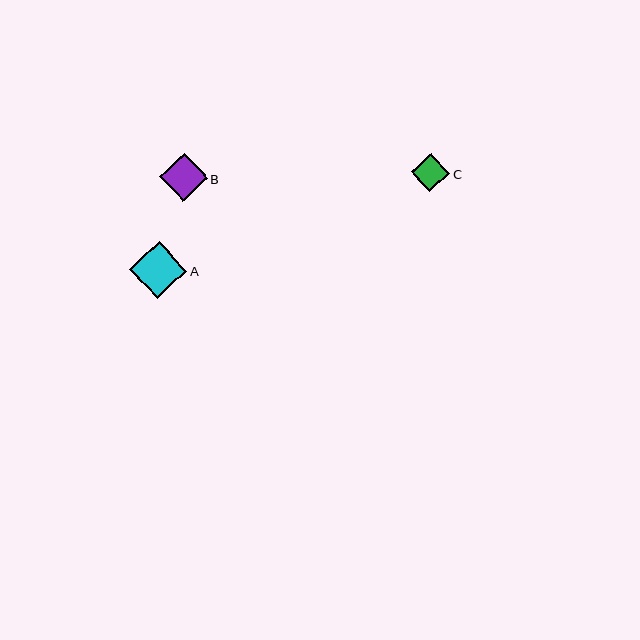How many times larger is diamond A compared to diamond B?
Diamond A is approximately 1.2 times the size of diamond B.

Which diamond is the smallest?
Diamond C is the smallest with a size of approximately 38 pixels.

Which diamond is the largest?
Diamond A is the largest with a size of approximately 57 pixels.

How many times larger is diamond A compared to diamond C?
Diamond A is approximately 1.5 times the size of diamond C.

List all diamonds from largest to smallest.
From largest to smallest: A, B, C.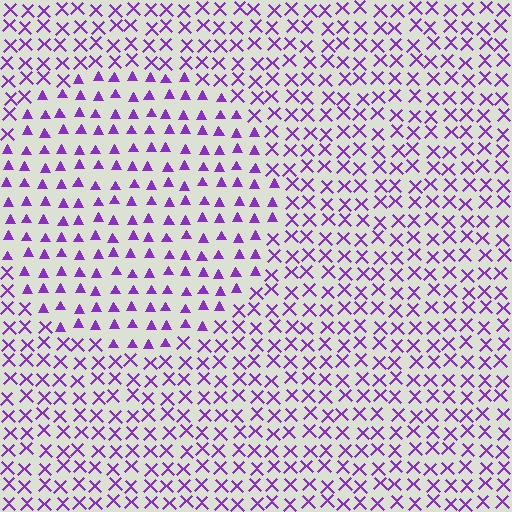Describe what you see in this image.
The image is filled with small purple elements arranged in a uniform grid. A circle-shaped region contains triangles, while the surrounding area contains X marks. The boundary is defined purely by the change in element shape.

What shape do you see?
I see a circle.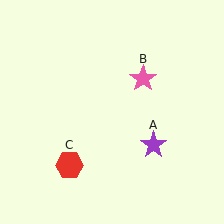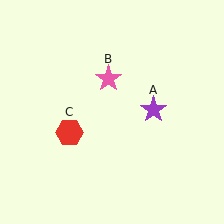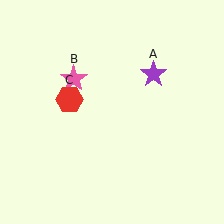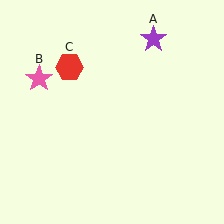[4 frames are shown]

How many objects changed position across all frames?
3 objects changed position: purple star (object A), pink star (object B), red hexagon (object C).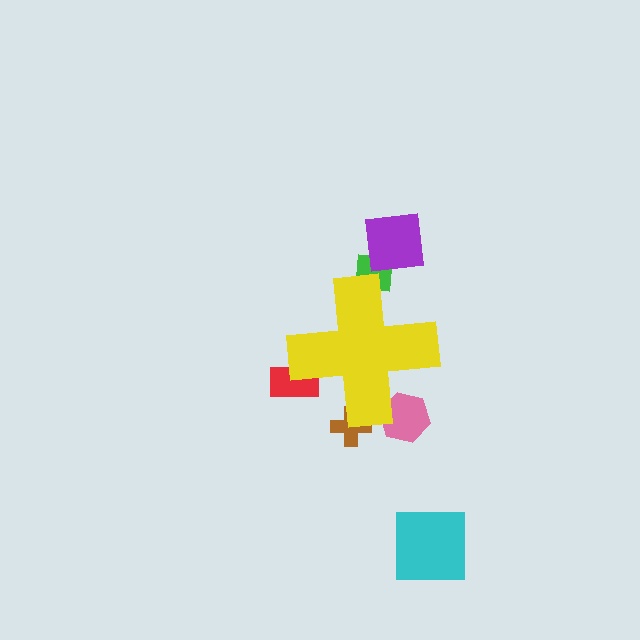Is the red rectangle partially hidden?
Yes, the red rectangle is partially hidden behind the yellow cross.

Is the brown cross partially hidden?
Yes, the brown cross is partially hidden behind the yellow cross.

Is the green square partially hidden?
Yes, the green square is partially hidden behind the yellow cross.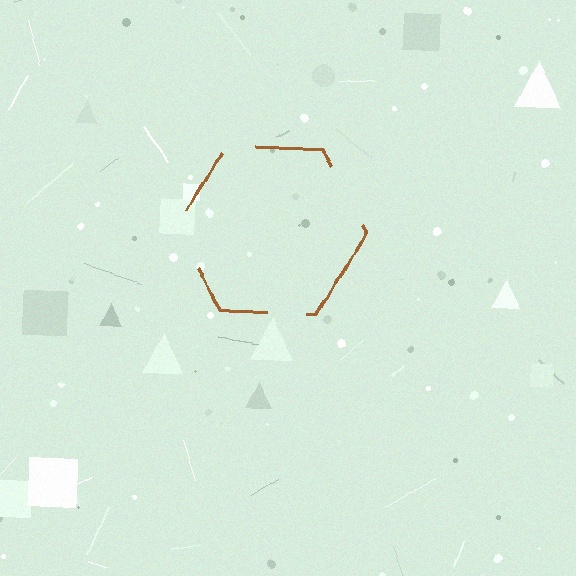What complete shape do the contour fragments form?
The contour fragments form a hexagon.